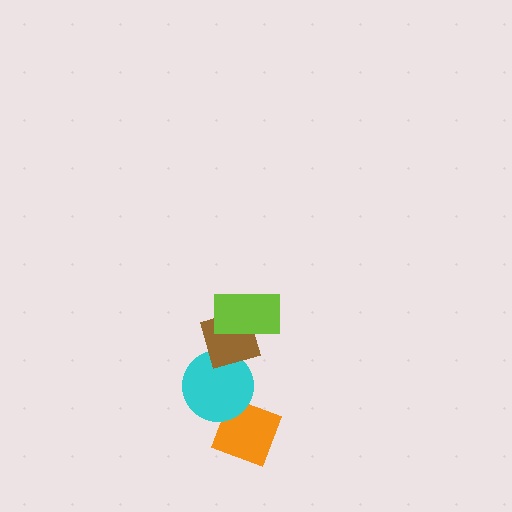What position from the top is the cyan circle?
The cyan circle is 3rd from the top.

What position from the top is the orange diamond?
The orange diamond is 4th from the top.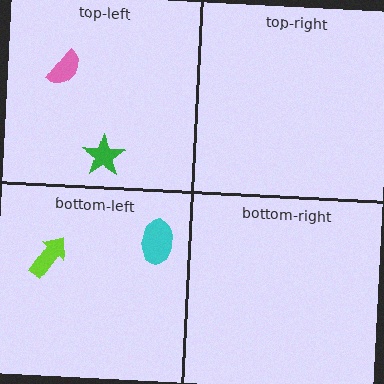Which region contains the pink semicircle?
The top-left region.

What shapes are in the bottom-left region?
The lime arrow, the cyan ellipse.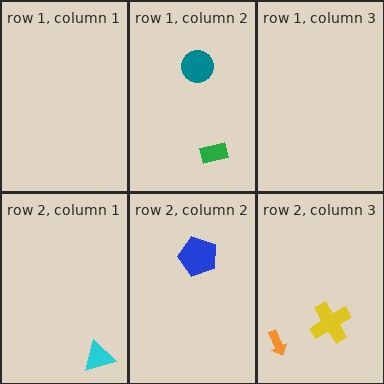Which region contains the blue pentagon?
The row 2, column 2 region.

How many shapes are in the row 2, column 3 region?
2.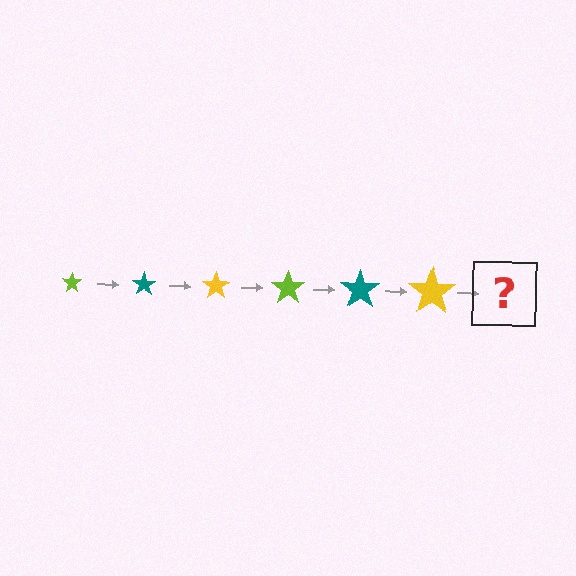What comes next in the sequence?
The next element should be a lime star, larger than the previous one.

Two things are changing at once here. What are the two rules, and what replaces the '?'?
The two rules are that the star grows larger each step and the color cycles through lime, teal, and yellow. The '?' should be a lime star, larger than the previous one.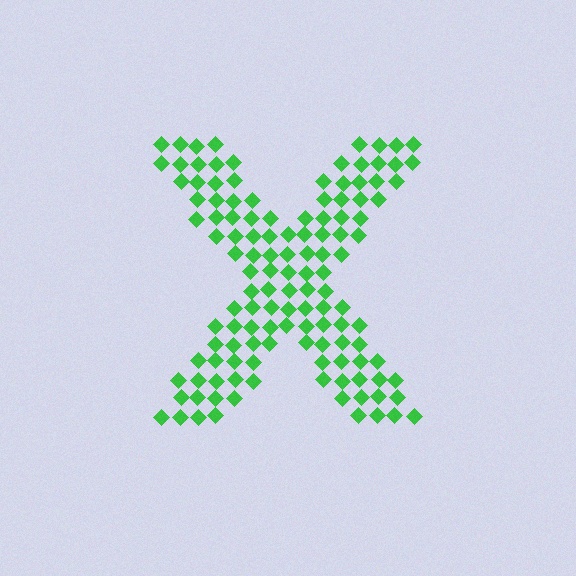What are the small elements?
The small elements are diamonds.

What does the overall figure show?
The overall figure shows the letter X.